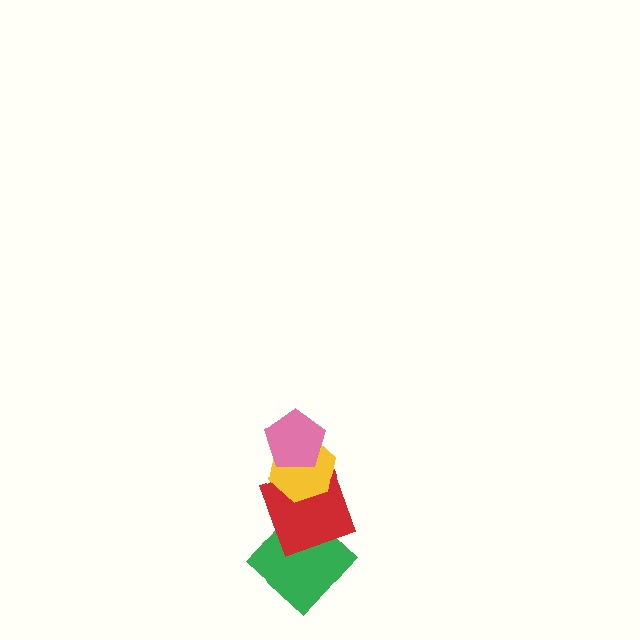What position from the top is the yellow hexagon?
The yellow hexagon is 2nd from the top.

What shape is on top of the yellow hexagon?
The pink pentagon is on top of the yellow hexagon.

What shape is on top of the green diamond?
The red square is on top of the green diamond.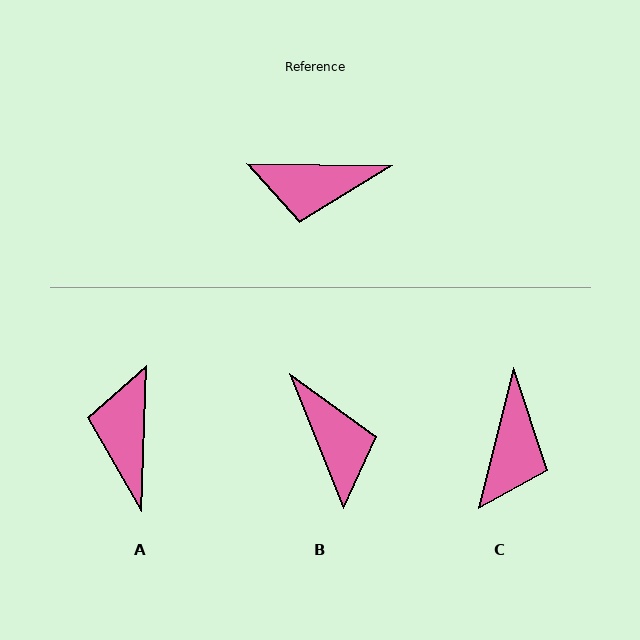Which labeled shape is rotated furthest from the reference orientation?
B, about 113 degrees away.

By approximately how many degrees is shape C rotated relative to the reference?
Approximately 77 degrees counter-clockwise.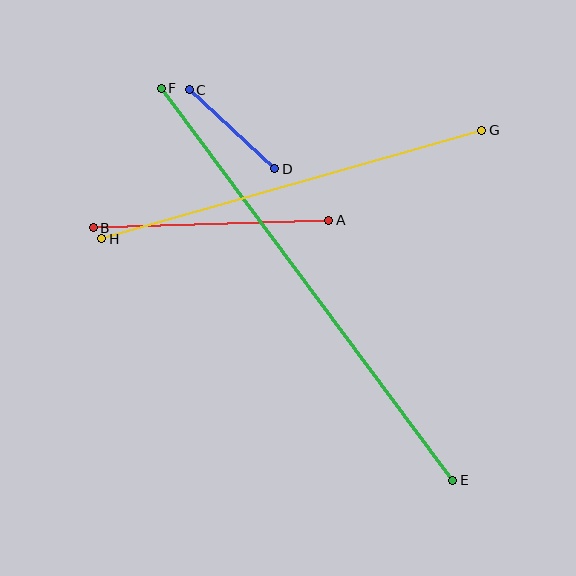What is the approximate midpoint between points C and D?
The midpoint is at approximately (232, 129) pixels.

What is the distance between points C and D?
The distance is approximately 116 pixels.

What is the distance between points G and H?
The distance is approximately 395 pixels.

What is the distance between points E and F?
The distance is approximately 489 pixels.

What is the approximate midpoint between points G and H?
The midpoint is at approximately (292, 184) pixels.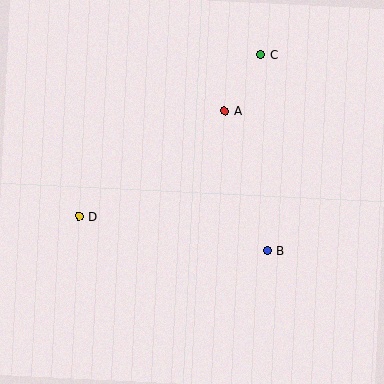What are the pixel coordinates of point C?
Point C is at (260, 55).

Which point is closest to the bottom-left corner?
Point D is closest to the bottom-left corner.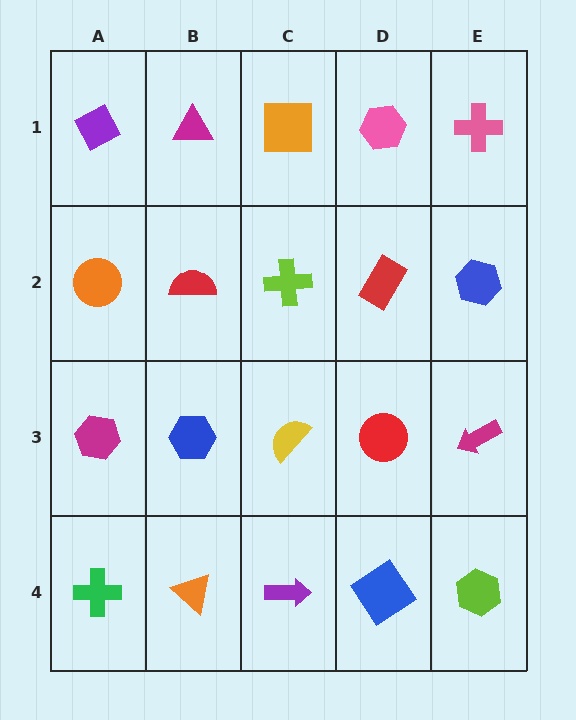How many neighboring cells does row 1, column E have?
2.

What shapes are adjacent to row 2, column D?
A pink hexagon (row 1, column D), a red circle (row 3, column D), a lime cross (row 2, column C), a blue hexagon (row 2, column E).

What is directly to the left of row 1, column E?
A pink hexagon.